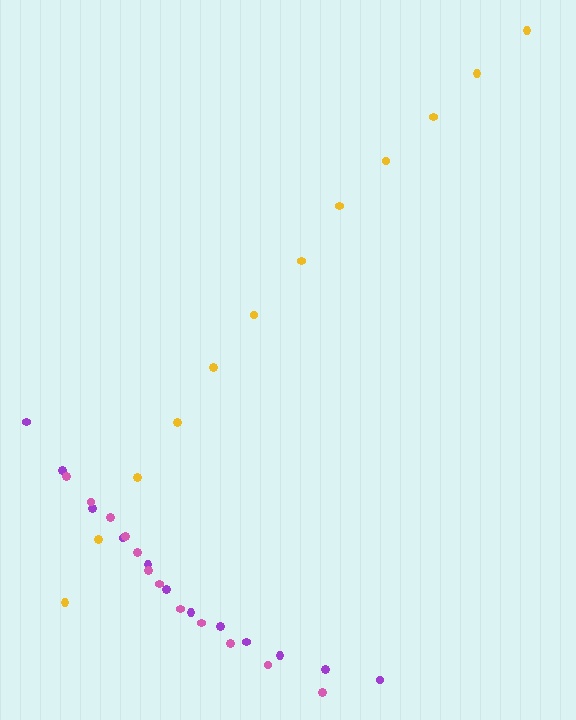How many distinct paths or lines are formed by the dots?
There are 3 distinct paths.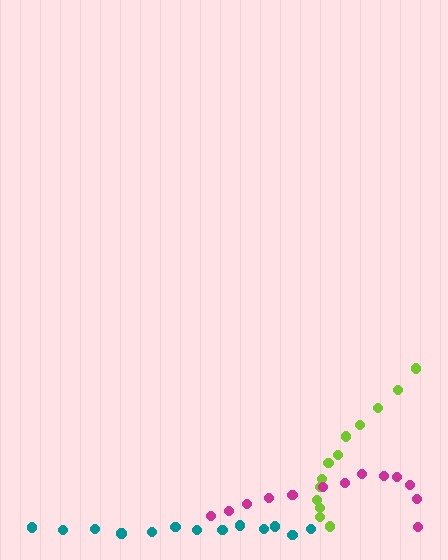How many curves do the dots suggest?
There are 3 distinct paths.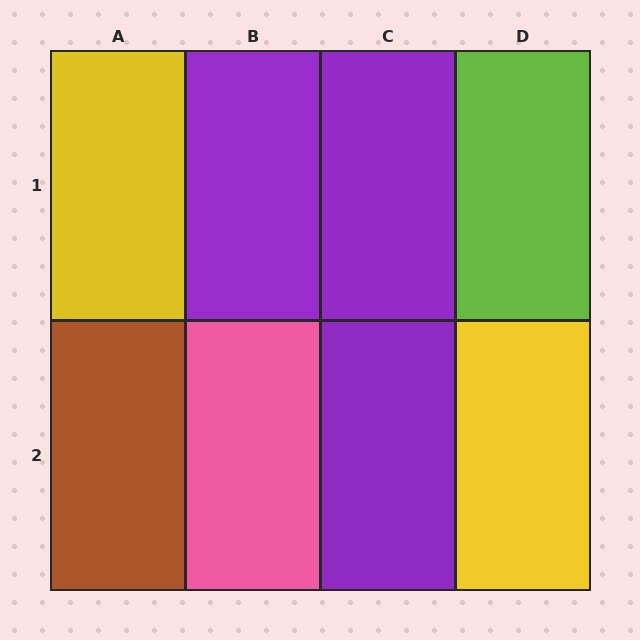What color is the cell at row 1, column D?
Lime.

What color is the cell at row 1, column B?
Purple.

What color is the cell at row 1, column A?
Yellow.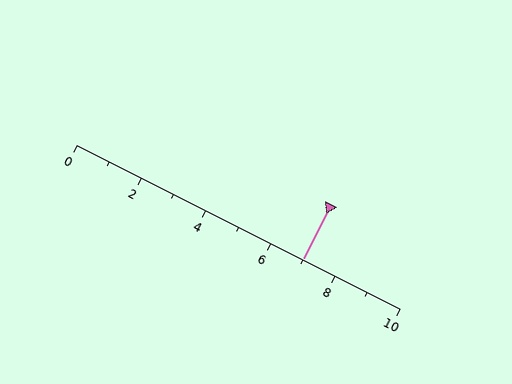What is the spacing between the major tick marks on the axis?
The major ticks are spaced 2 apart.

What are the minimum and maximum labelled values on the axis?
The axis runs from 0 to 10.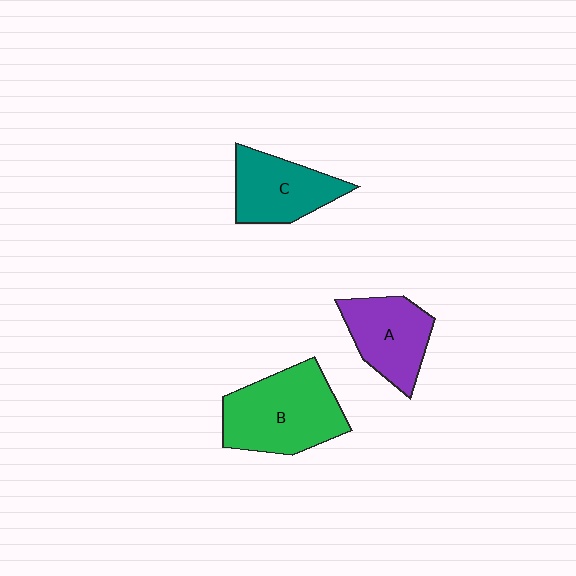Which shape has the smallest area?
Shape A (purple).